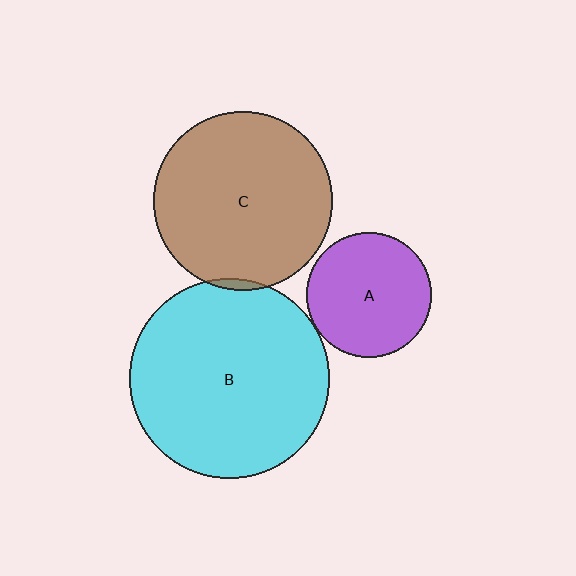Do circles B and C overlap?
Yes.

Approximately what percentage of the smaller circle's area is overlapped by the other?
Approximately 5%.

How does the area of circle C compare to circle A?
Approximately 2.1 times.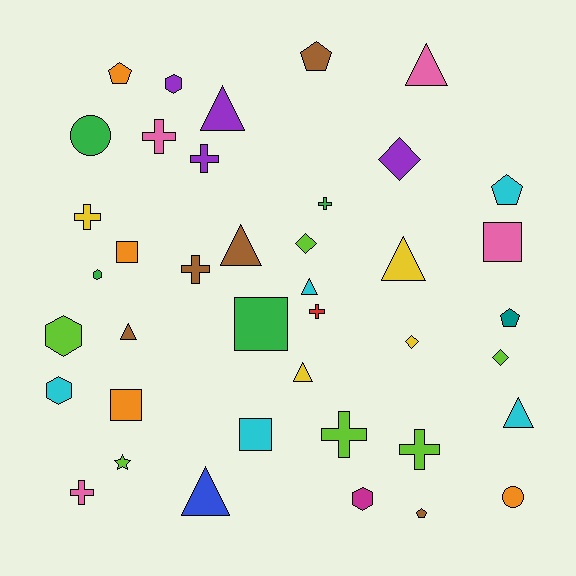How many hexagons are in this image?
There are 5 hexagons.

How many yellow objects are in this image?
There are 4 yellow objects.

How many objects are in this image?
There are 40 objects.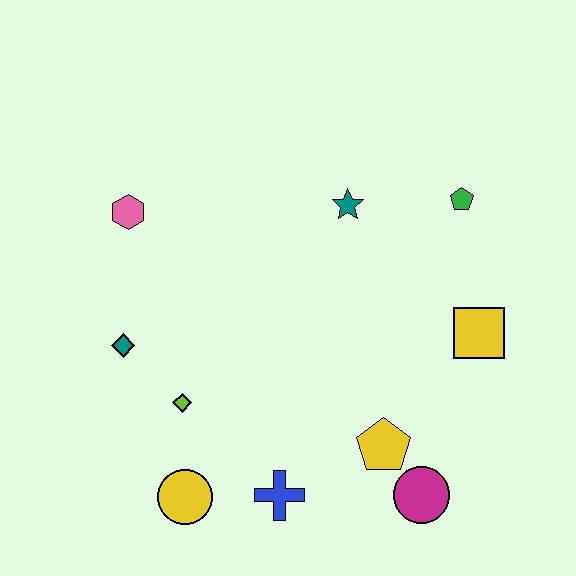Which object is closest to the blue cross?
The yellow circle is closest to the blue cross.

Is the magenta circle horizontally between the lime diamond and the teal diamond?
No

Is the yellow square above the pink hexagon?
No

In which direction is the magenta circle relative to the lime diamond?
The magenta circle is to the right of the lime diamond.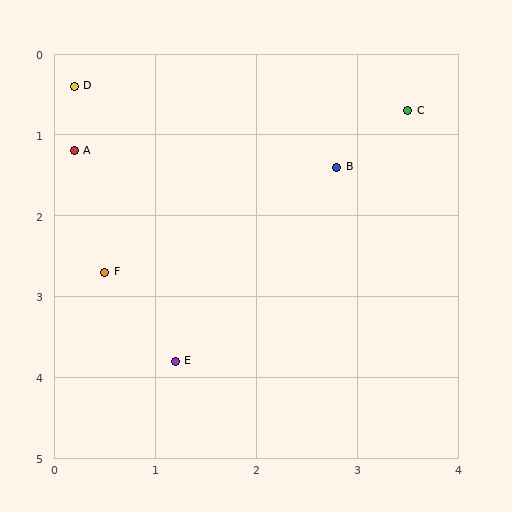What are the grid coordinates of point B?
Point B is at approximately (2.8, 1.4).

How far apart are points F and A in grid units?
Points F and A are about 1.5 grid units apart.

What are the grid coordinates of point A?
Point A is at approximately (0.2, 1.2).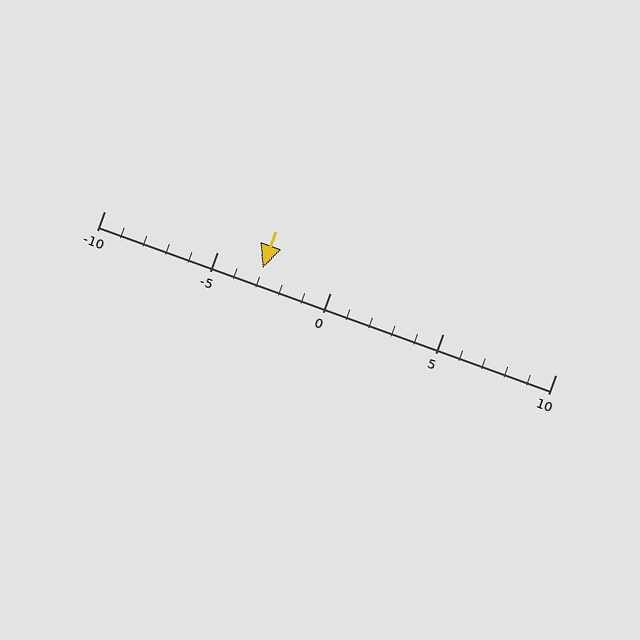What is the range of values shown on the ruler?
The ruler shows values from -10 to 10.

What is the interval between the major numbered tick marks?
The major tick marks are spaced 5 units apart.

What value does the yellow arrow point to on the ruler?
The yellow arrow points to approximately -3.